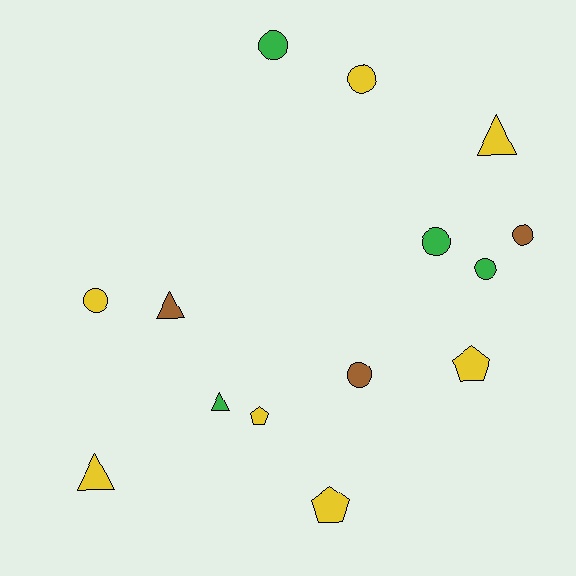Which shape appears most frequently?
Circle, with 7 objects.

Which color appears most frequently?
Yellow, with 7 objects.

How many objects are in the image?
There are 14 objects.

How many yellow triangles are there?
There are 2 yellow triangles.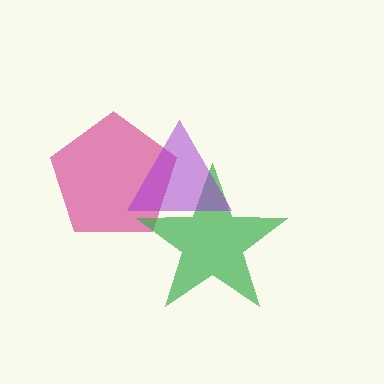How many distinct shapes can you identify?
There are 3 distinct shapes: a magenta pentagon, a green star, a purple triangle.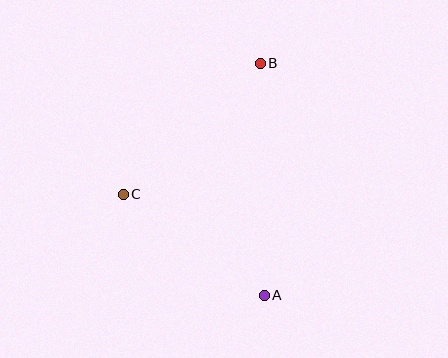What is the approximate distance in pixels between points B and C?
The distance between B and C is approximately 189 pixels.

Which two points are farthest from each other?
Points A and B are farthest from each other.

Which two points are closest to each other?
Points A and C are closest to each other.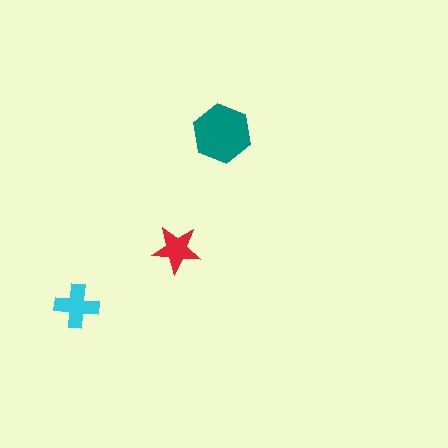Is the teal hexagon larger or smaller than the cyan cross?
Larger.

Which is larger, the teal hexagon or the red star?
The teal hexagon.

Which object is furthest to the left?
The cyan cross is leftmost.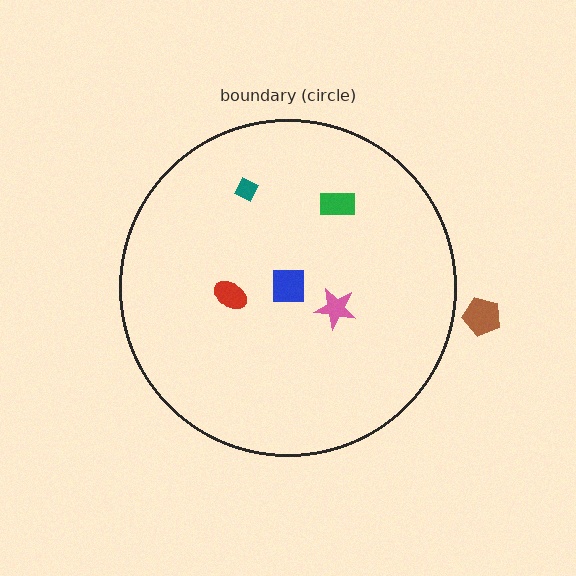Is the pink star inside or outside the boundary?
Inside.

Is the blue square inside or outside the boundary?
Inside.